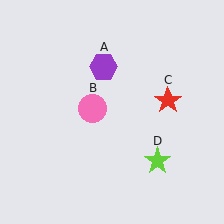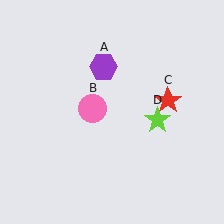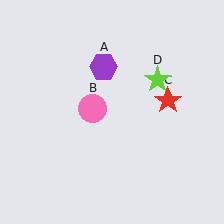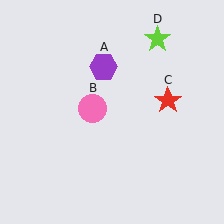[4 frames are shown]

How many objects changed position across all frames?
1 object changed position: lime star (object D).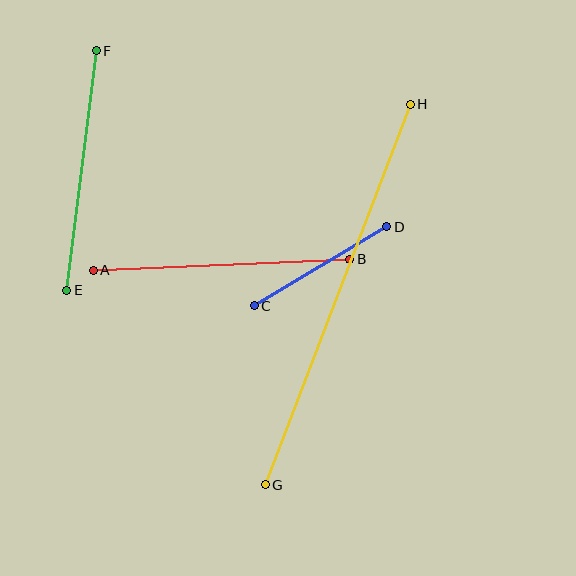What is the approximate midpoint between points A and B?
The midpoint is at approximately (222, 265) pixels.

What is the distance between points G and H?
The distance is approximately 408 pixels.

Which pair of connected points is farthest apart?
Points G and H are farthest apart.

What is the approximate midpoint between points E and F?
The midpoint is at approximately (81, 170) pixels.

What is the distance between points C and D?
The distance is approximately 154 pixels.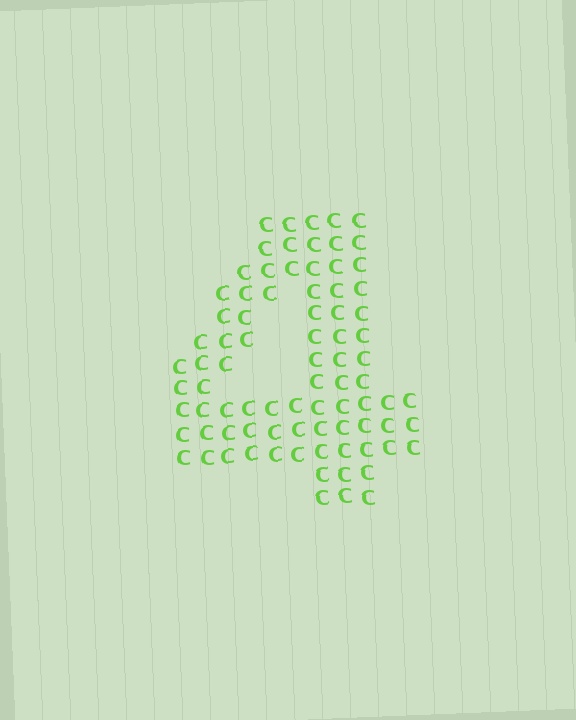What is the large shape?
The large shape is the digit 4.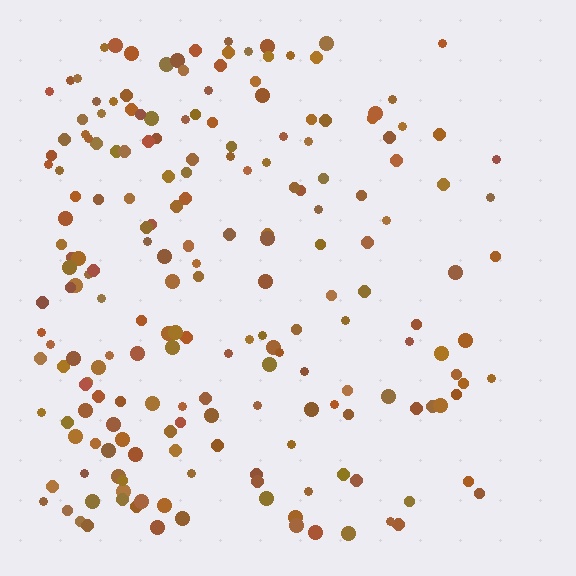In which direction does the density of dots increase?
From right to left, with the left side densest.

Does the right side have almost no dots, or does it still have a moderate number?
Still a moderate number, just noticeably fewer than the left.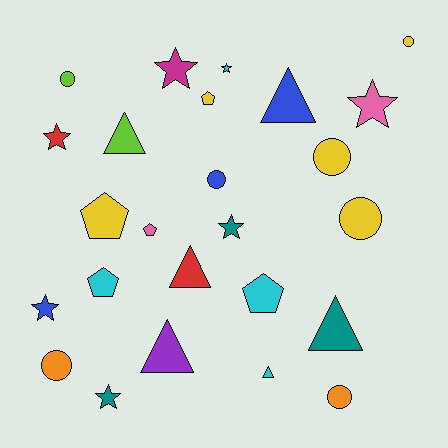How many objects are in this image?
There are 25 objects.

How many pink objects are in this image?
There are 2 pink objects.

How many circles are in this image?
There are 7 circles.